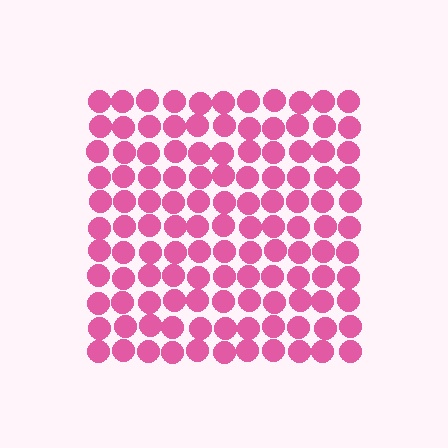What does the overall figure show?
The overall figure shows a square.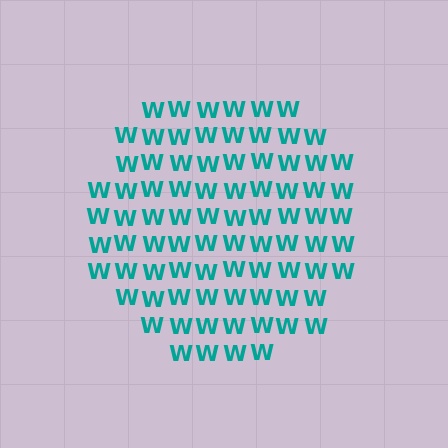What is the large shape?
The large shape is a circle.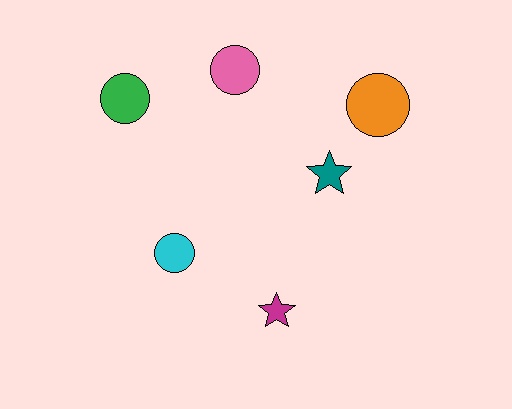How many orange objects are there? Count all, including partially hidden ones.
There is 1 orange object.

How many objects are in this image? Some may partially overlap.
There are 6 objects.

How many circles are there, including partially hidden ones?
There are 4 circles.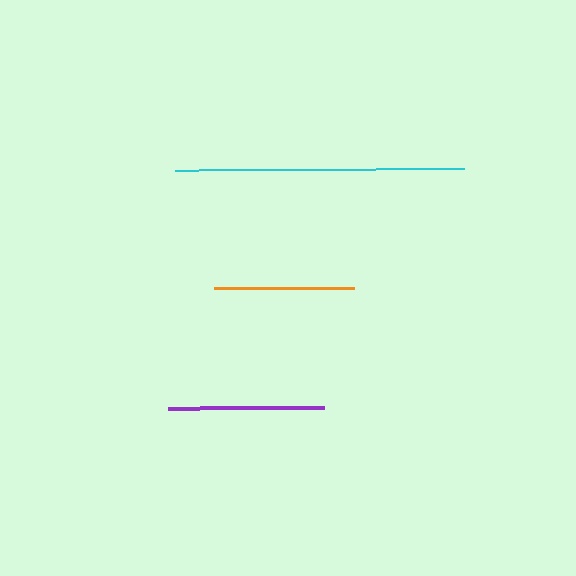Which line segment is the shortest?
The orange line is the shortest at approximately 140 pixels.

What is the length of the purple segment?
The purple segment is approximately 156 pixels long.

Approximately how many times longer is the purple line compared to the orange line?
The purple line is approximately 1.1 times the length of the orange line.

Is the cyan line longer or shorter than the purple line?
The cyan line is longer than the purple line.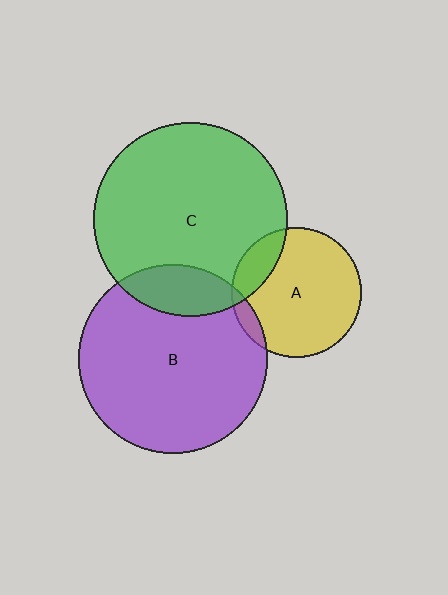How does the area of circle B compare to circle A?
Approximately 2.1 times.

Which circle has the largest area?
Circle C (green).